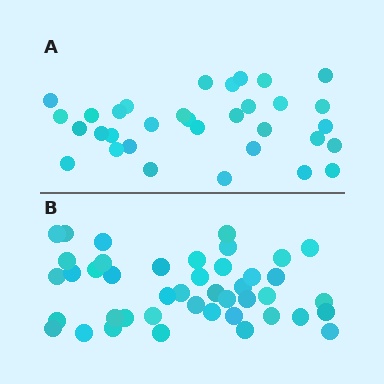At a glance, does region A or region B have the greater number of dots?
Region B (the bottom region) has more dots.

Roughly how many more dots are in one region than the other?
Region B has roughly 10 or so more dots than region A.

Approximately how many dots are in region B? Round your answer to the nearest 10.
About 40 dots. (The exact count is 43, which rounds to 40.)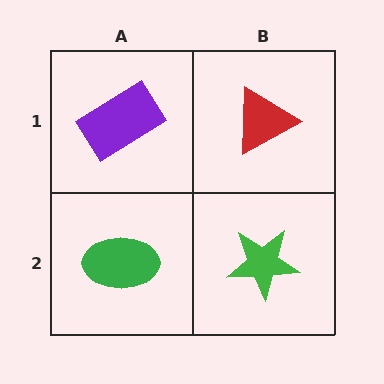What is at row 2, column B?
A green star.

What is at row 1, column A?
A purple rectangle.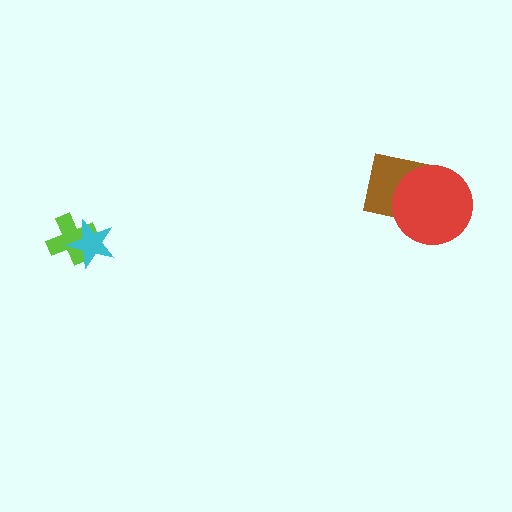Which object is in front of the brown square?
The red circle is in front of the brown square.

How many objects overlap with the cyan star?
1 object overlaps with the cyan star.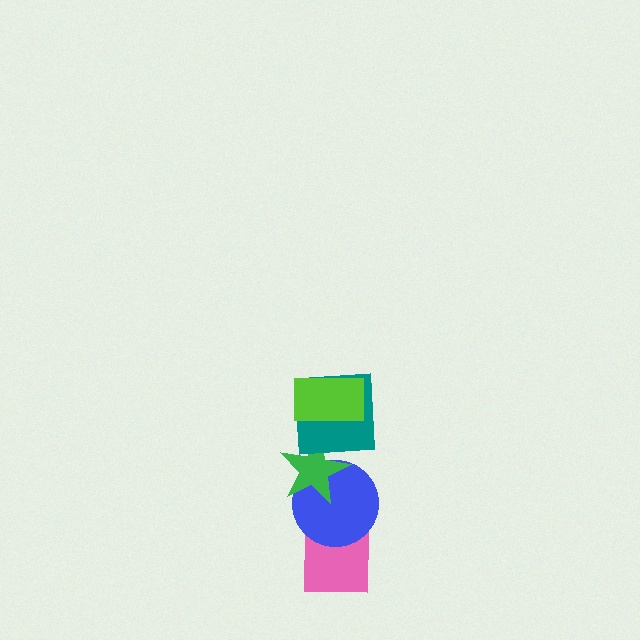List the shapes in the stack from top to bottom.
From top to bottom: the lime rectangle, the teal square, the green star, the blue circle, the pink square.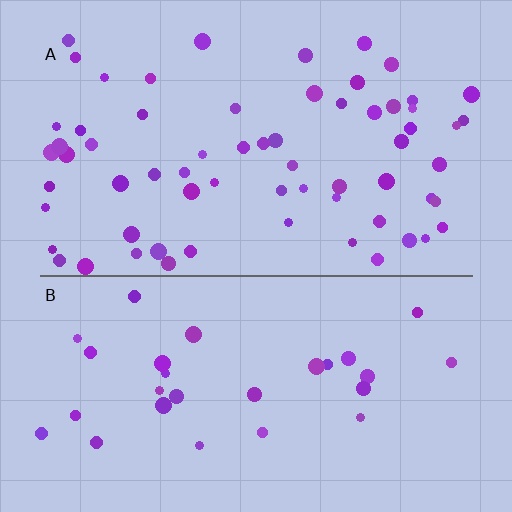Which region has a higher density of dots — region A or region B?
A (the top).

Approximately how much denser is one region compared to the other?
Approximately 2.3× — region A over region B.